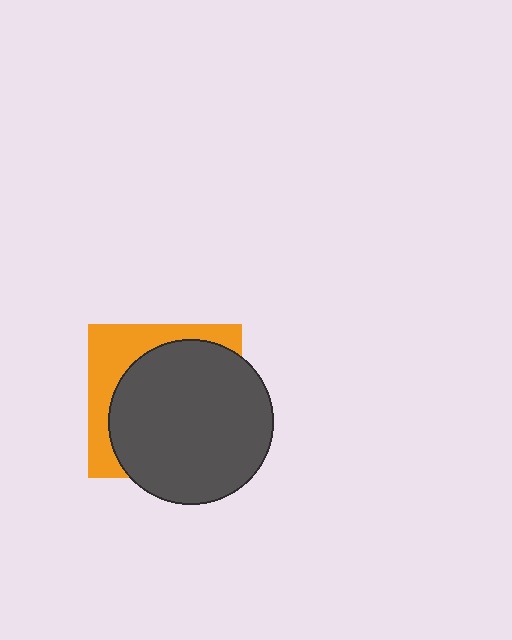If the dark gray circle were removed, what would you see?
You would see the complete orange square.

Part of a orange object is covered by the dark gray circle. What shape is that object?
It is a square.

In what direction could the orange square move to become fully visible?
The orange square could move toward the upper-left. That would shift it out from behind the dark gray circle entirely.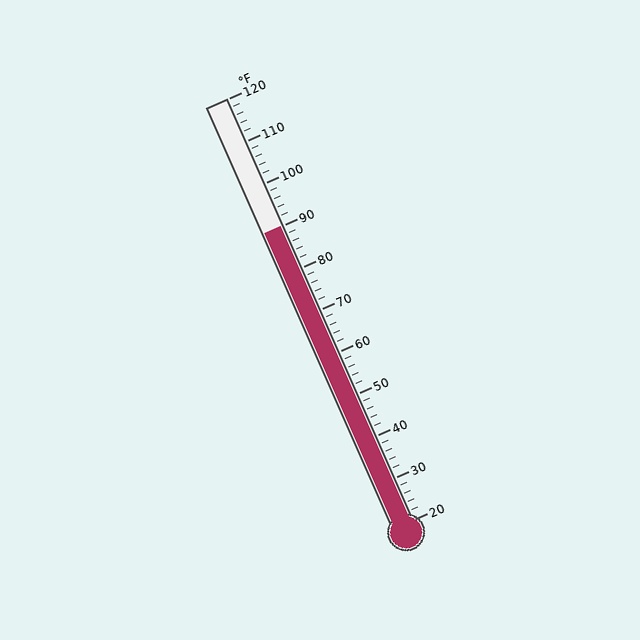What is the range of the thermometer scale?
The thermometer scale ranges from 20°F to 120°F.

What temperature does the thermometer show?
The thermometer shows approximately 90°F.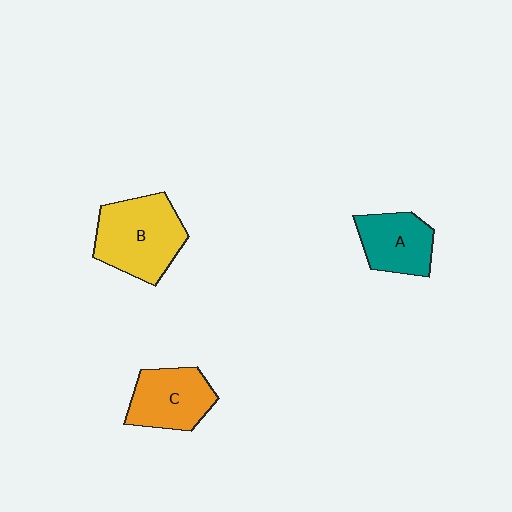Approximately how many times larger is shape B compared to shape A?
Approximately 1.5 times.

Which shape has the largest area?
Shape B (yellow).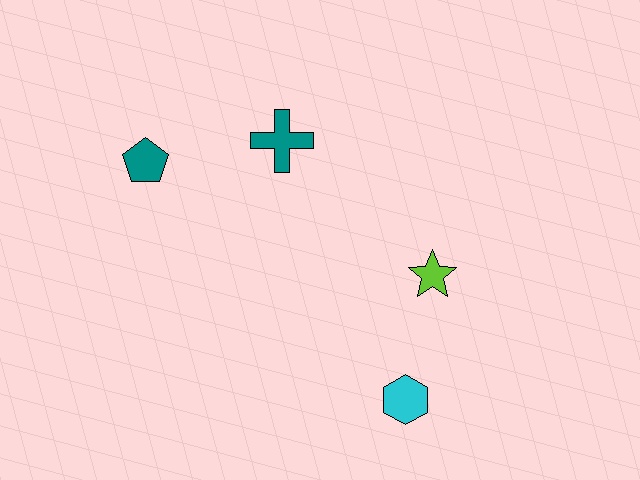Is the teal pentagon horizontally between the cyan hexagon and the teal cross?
No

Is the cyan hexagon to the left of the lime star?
Yes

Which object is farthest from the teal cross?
The cyan hexagon is farthest from the teal cross.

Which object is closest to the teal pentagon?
The teal cross is closest to the teal pentagon.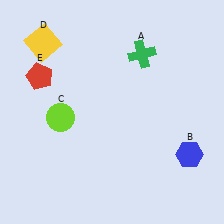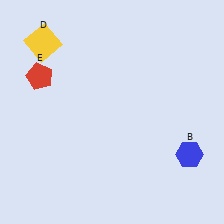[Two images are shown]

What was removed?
The lime circle (C), the green cross (A) were removed in Image 2.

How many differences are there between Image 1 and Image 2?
There are 2 differences between the two images.